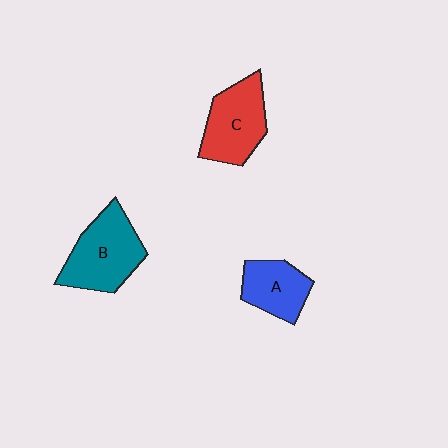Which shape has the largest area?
Shape B (teal).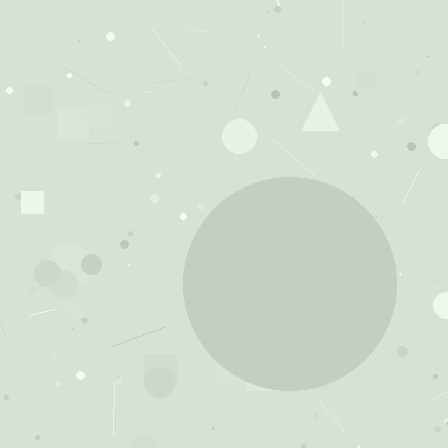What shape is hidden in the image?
A circle is hidden in the image.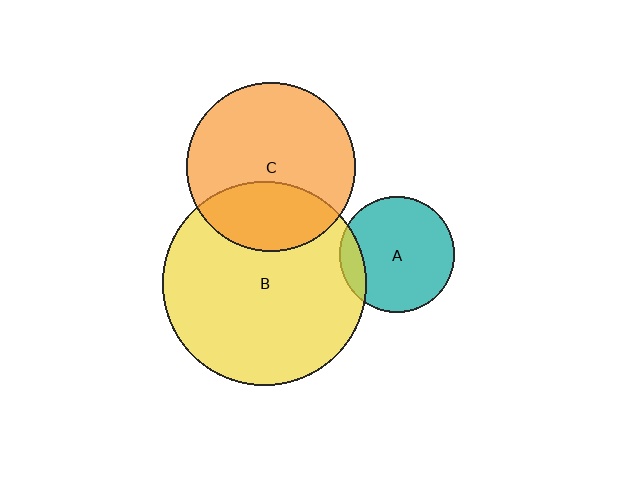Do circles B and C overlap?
Yes.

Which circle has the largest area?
Circle B (yellow).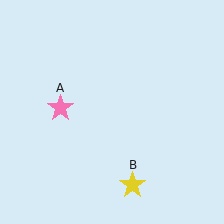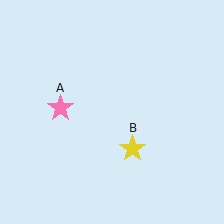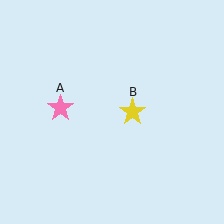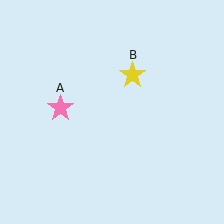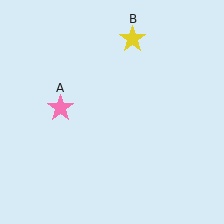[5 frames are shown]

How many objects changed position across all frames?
1 object changed position: yellow star (object B).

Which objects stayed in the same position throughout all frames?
Pink star (object A) remained stationary.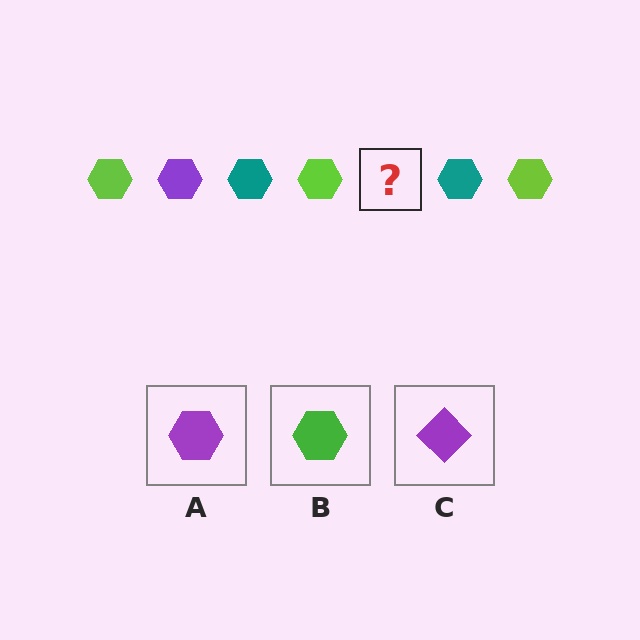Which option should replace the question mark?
Option A.